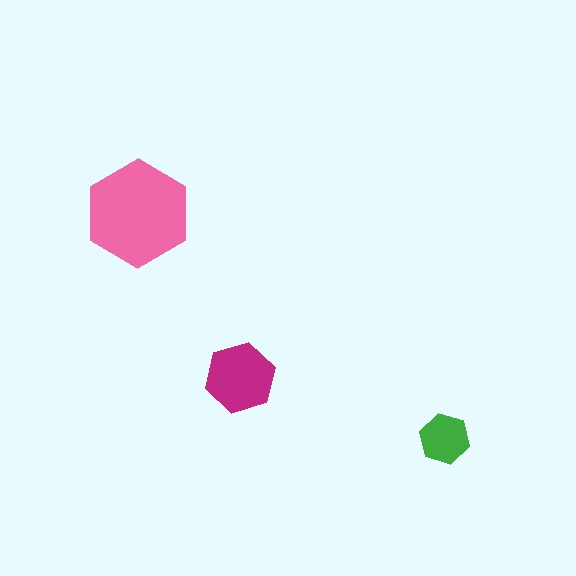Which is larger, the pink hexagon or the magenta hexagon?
The pink one.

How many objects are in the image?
There are 3 objects in the image.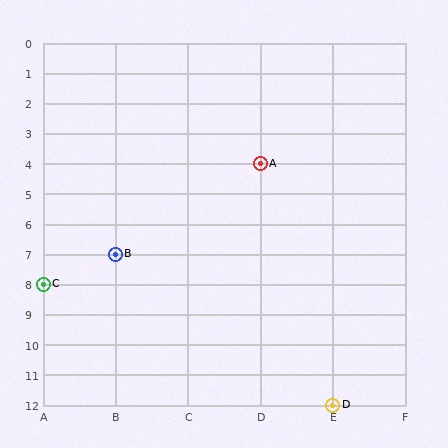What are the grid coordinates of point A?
Point A is at grid coordinates (D, 4).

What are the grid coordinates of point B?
Point B is at grid coordinates (B, 7).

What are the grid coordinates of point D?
Point D is at grid coordinates (E, 12).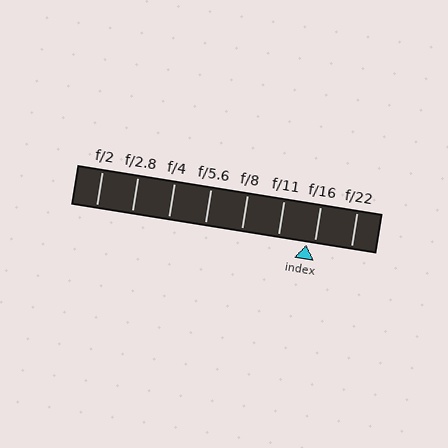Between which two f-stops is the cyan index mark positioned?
The index mark is between f/11 and f/16.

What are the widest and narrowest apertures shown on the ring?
The widest aperture shown is f/2 and the narrowest is f/22.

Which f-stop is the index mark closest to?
The index mark is closest to f/16.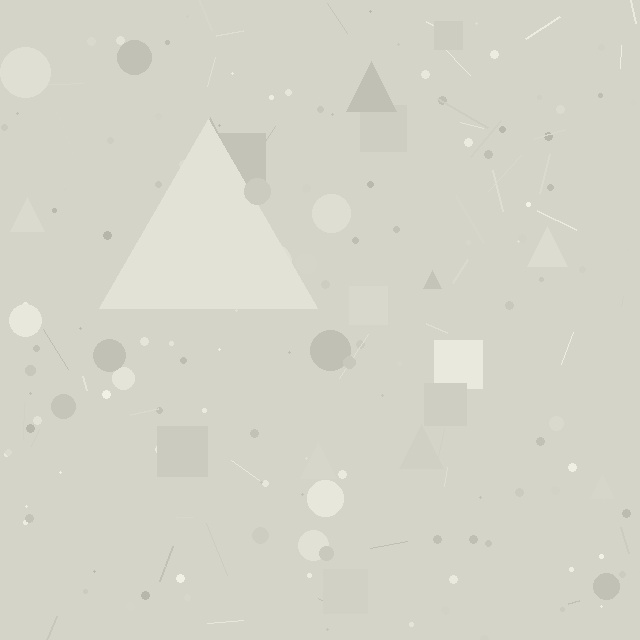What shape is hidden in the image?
A triangle is hidden in the image.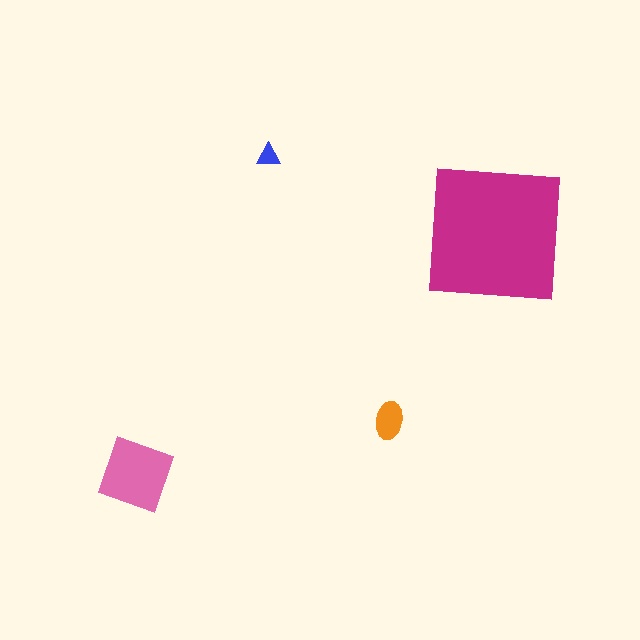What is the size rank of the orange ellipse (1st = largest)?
3rd.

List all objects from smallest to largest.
The blue triangle, the orange ellipse, the pink diamond, the magenta square.